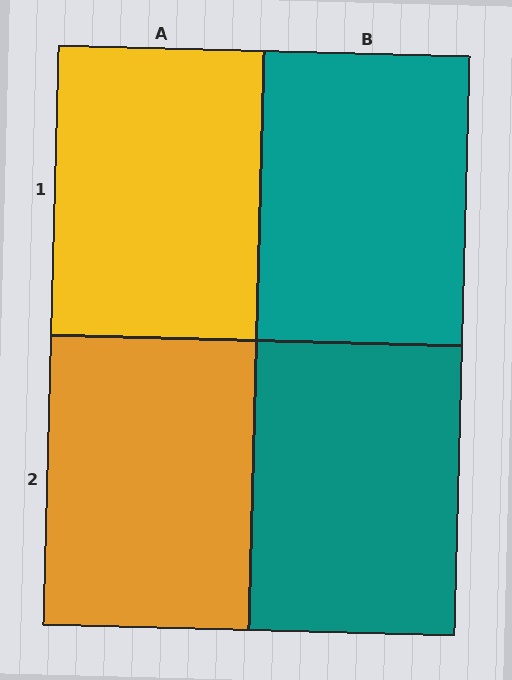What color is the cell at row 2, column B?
Teal.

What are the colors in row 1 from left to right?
Yellow, teal.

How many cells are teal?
2 cells are teal.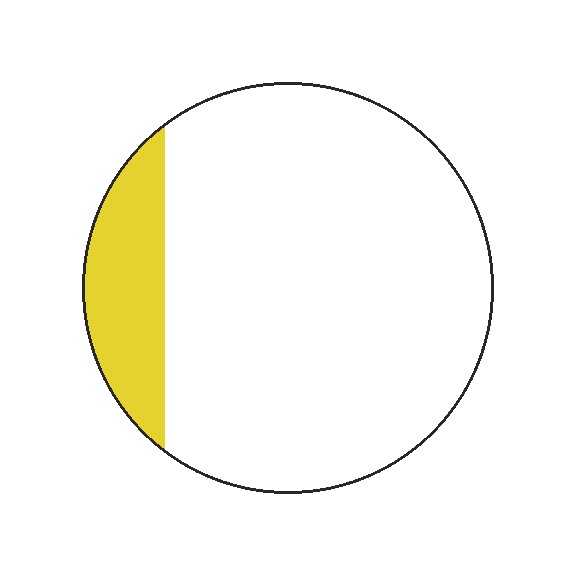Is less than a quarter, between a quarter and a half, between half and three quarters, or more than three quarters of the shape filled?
Less than a quarter.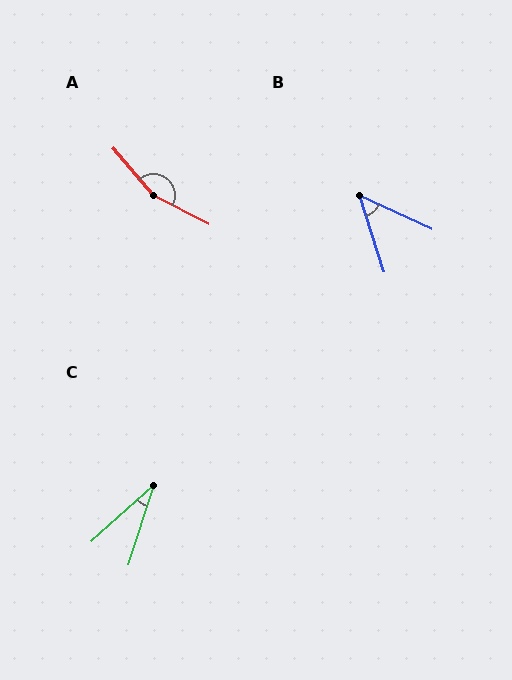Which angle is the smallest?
C, at approximately 30 degrees.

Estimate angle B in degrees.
Approximately 47 degrees.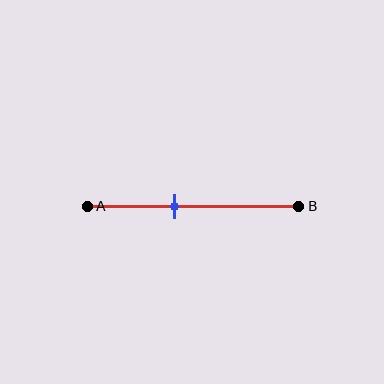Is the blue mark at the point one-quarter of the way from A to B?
No, the mark is at about 40% from A, not at the 25% one-quarter point.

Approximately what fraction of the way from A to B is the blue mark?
The blue mark is approximately 40% of the way from A to B.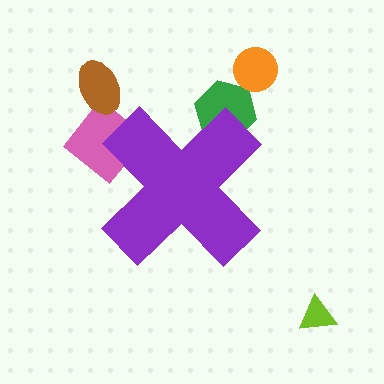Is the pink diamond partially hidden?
Yes, the pink diamond is partially hidden behind the purple cross.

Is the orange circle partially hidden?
No, the orange circle is fully visible.